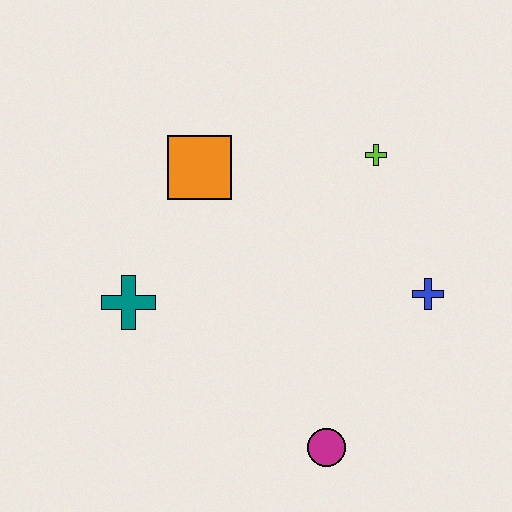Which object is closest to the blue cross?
The lime cross is closest to the blue cross.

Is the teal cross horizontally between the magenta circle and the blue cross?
No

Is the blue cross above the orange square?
No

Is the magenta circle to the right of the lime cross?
No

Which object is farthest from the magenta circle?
The orange square is farthest from the magenta circle.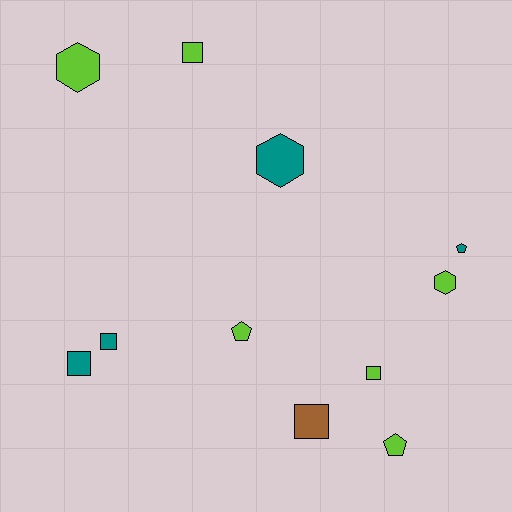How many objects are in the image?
There are 11 objects.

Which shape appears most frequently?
Square, with 5 objects.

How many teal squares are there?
There are 2 teal squares.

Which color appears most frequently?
Lime, with 6 objects.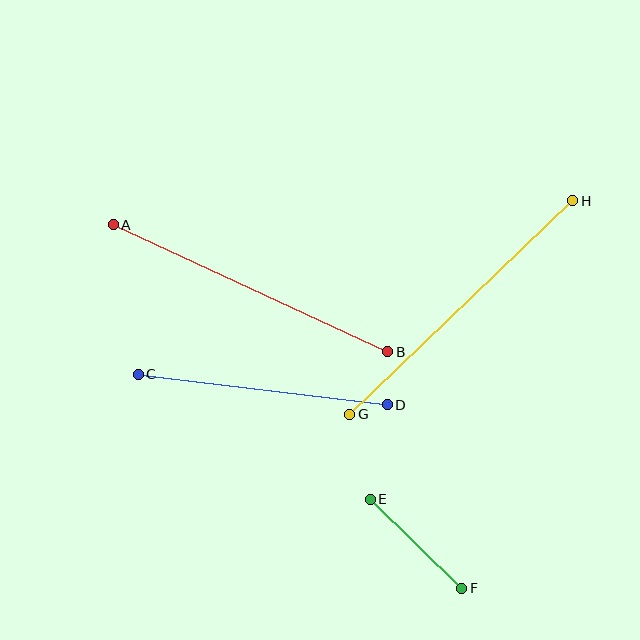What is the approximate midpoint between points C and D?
The midpoint is at approximately (263, 390) pixels.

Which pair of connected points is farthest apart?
Points G and H are farthest apart.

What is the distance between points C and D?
The distance is approximately 251 pixels.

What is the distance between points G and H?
The distance is approximately 309 pixels.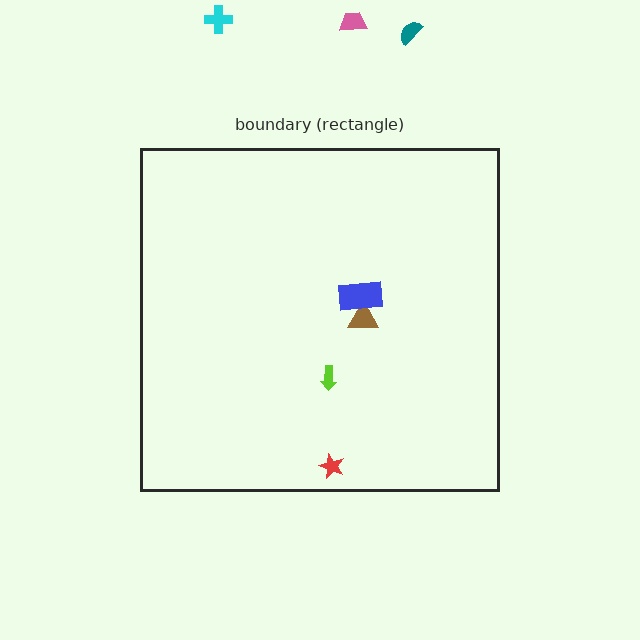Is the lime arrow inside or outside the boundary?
Inside.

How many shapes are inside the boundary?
4 inside, 3 outside.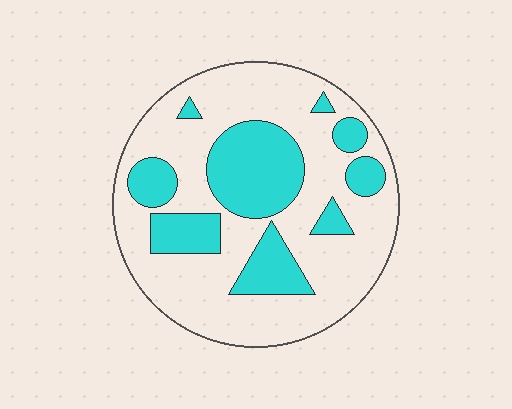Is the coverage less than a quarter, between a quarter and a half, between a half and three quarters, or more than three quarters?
Between a quarter and a half.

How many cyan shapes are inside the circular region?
9.